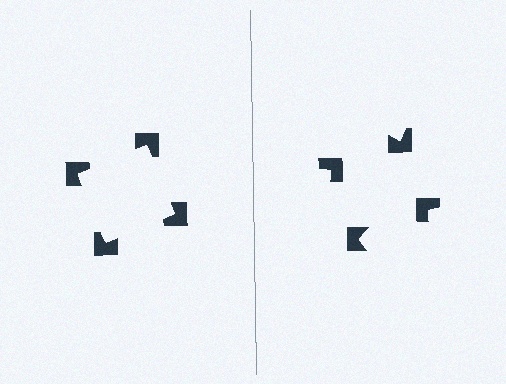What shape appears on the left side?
An illusory square.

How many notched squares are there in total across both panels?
8 — 4 on each side.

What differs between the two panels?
The notched squares are positioned identically on both sides; only the wedge orientations differ. On the left they align to a square; on the right they are misaligned.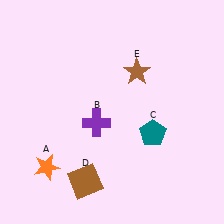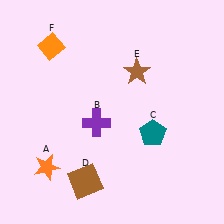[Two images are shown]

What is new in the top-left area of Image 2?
An orange diamond (F) was added in the top-left area of Image 2.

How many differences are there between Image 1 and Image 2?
There is 1 difference between the two images.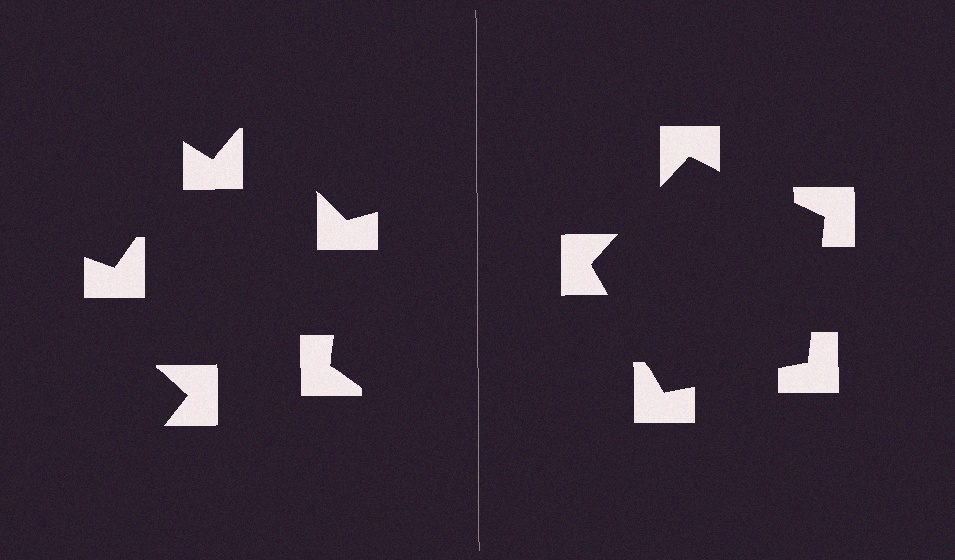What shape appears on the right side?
An illusory pentagon.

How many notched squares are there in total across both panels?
10 — 5 on each side.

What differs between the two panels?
The notched squares are positioned identically on both sides; only the wedge orientations differ. On the right they align to a pentagon; on the left they are misaligned.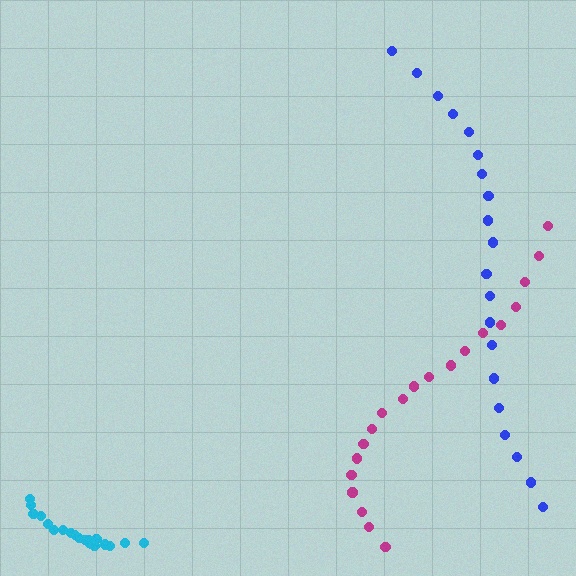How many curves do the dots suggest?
There are 3 distinct paths.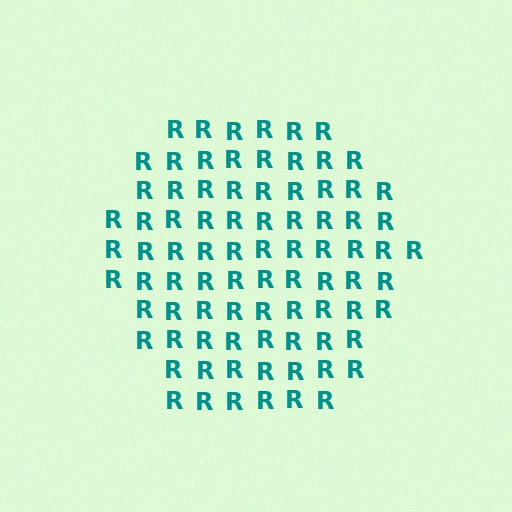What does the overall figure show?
The overall figure shows a hexagon.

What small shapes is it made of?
It is made of small letter R's.